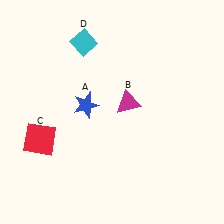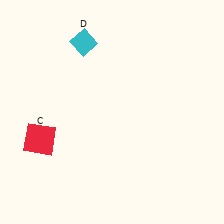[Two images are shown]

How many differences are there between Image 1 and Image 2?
There are 2 differences between the two images.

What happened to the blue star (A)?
The blue star (A) was removed in Image 2. It was in the top-left area of Image 1.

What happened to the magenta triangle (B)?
The magenta triangle (B) was removed in Image 2. It was in the top-right area of Image 1.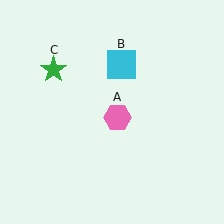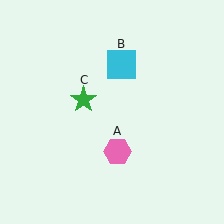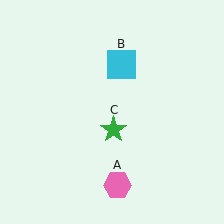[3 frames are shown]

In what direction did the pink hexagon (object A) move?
The pink hexagon (object A) moved down.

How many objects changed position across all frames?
2 objects changed position: pink hexagon (object A), green star (object C).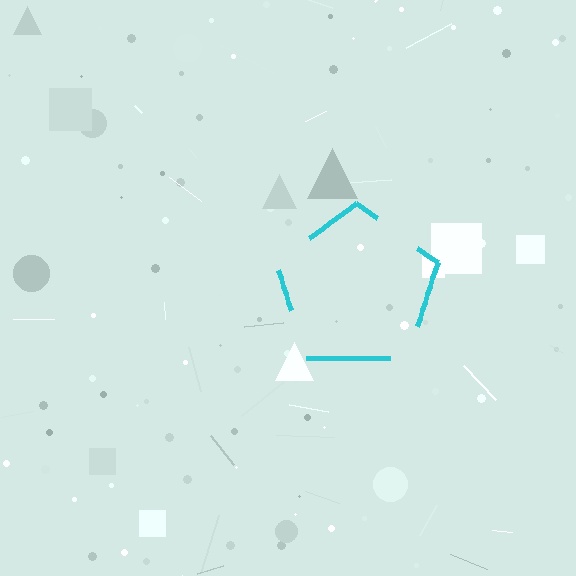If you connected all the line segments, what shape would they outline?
They would outline a pentagon.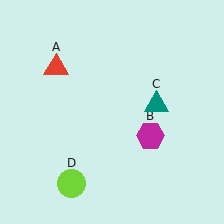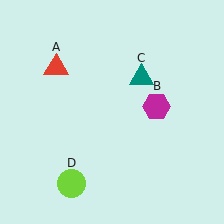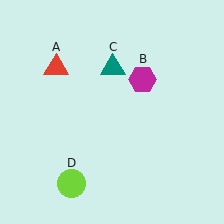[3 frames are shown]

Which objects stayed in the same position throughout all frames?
Red triangle (object A) and lime circle (object D) remained stationary.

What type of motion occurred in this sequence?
The magenta hexagon (object B), teal triangle (object C) rotated counterclockwise around the center of the scene.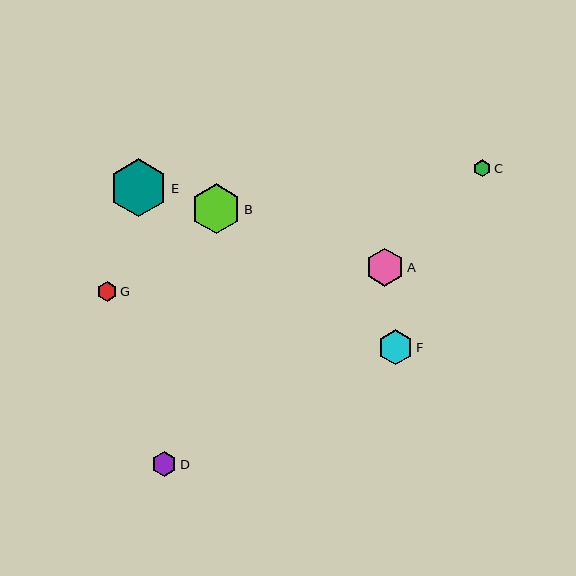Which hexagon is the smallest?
Hexagon C is the smallest with a size of approximately 17 pixels.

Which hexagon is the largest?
Hexagon E is the largest with a size of approximately 58 pixels.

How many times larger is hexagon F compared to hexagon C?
Hexagon F is approximately 2.1 times the size of hexagon C.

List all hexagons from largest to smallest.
From largest to smallest: E, B, A, F, D, G, C.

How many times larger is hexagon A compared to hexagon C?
Hexagon A is approximately 2.3 times the size of hexagon C.